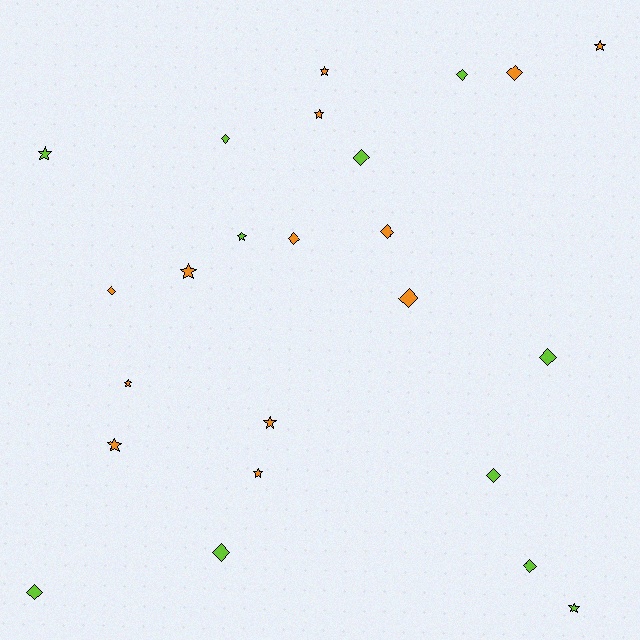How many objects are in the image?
There are 24 objects.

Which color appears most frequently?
Orange, with 13 objects.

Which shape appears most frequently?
Diamond, with 13 objects.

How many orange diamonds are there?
There are 5 orange diamonds.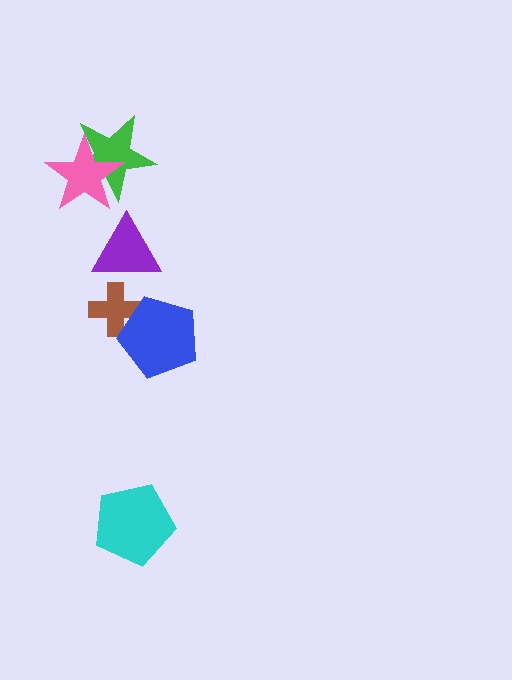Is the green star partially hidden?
Yes, it is partially covered by another shape.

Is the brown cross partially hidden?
Yes, it is partially covered by another shape.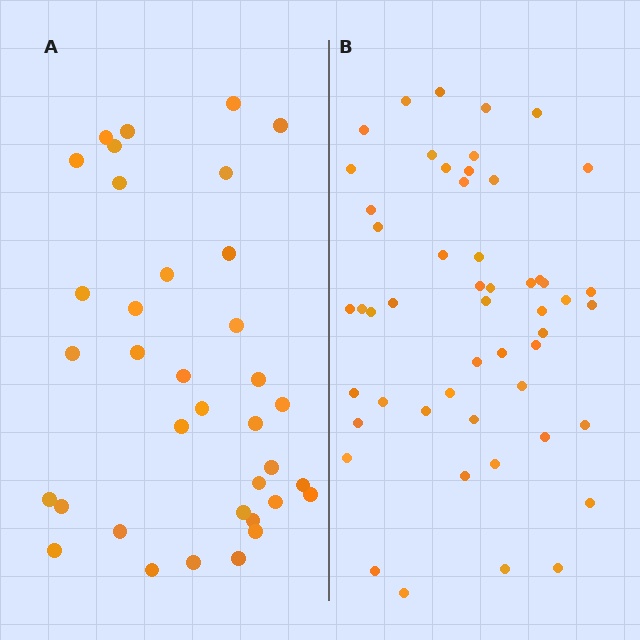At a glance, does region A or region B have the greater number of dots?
Region B (the right region) has more dots.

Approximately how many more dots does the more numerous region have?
Region B has approximately 15 more dots than region A.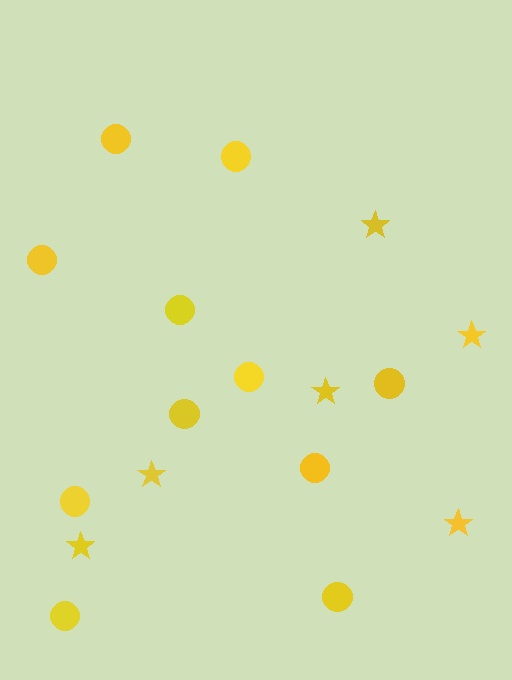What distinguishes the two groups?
There are 2 groups: one group of stars (6) and one group of circles (11).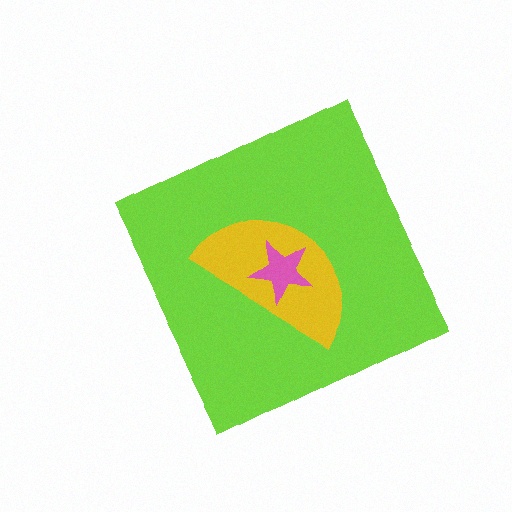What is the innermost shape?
The pink star.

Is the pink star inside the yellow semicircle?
Yes.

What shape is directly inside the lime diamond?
The yellow semicircle.